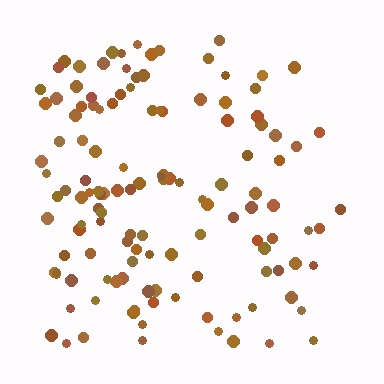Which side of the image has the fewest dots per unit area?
The right.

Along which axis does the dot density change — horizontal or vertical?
Horizontal.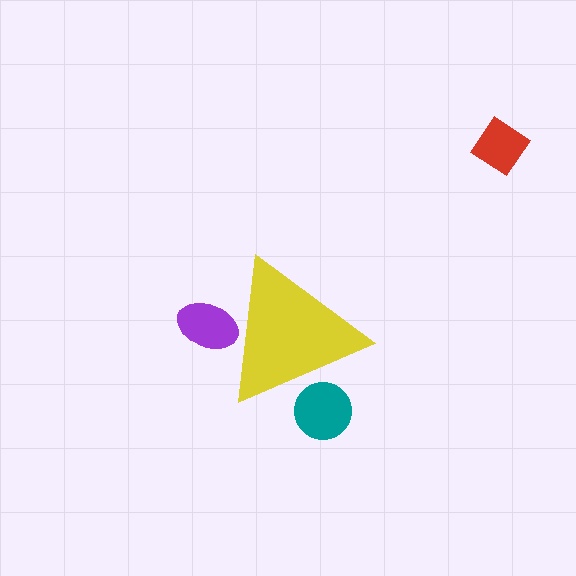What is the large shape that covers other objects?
A yellow triangle.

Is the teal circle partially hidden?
Yes, the teal circle is partially hidden behind the yellow triangle.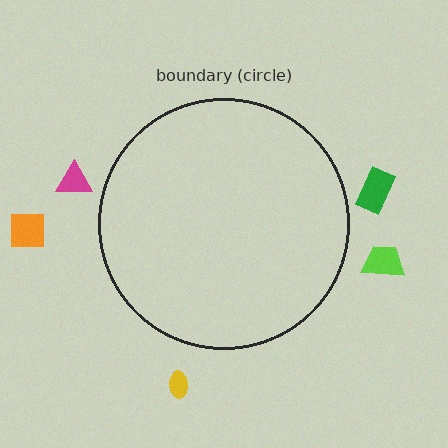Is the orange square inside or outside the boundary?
Outside.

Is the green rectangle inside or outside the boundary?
Outside.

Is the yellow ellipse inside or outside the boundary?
Outside.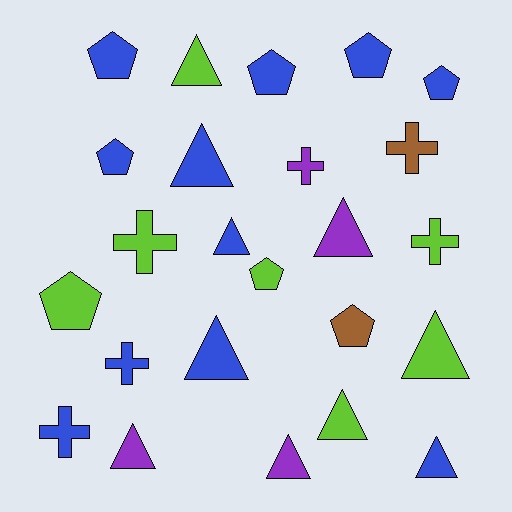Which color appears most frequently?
Blue, with 11 objects.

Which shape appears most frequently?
Triangle, with 10 objects.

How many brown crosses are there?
There is 1 brown cross.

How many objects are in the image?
There are 24 objects.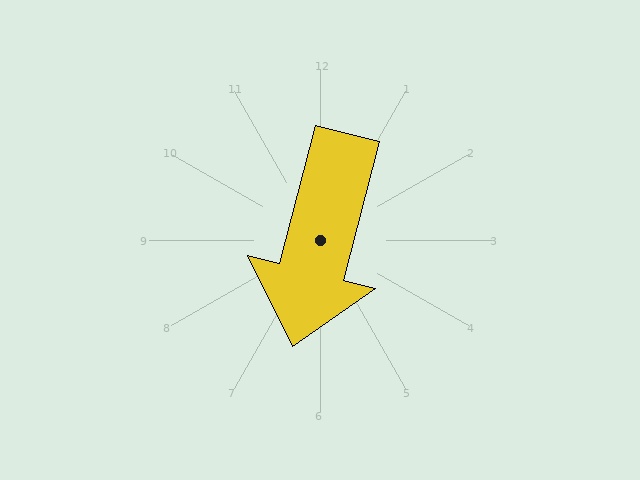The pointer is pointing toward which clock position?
Roughly 6 o'clock.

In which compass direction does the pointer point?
South.